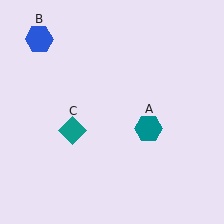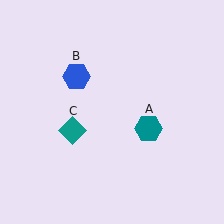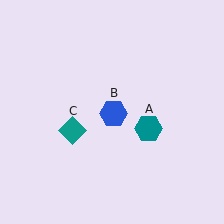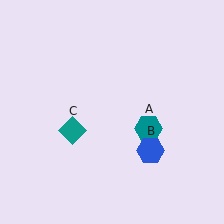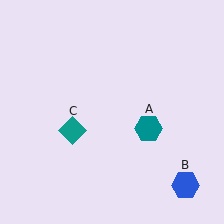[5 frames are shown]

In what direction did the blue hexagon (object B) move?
The blue hexagon (object B) moved down and to the right.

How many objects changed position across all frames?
1 object changed position: blue hexagon (object B).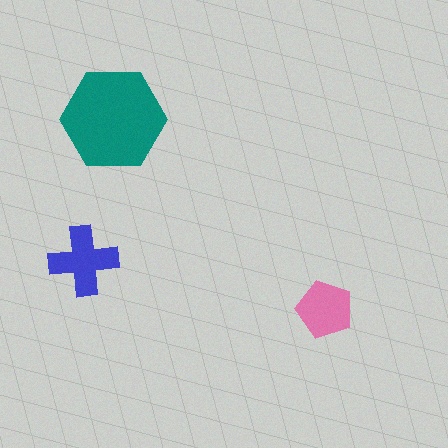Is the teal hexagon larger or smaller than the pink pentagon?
Larger.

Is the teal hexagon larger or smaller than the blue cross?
Larger.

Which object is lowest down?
The pink pentagon is bottommost.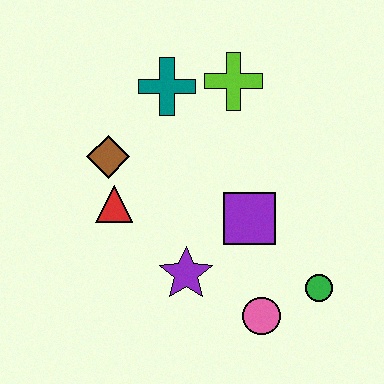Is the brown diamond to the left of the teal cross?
Yes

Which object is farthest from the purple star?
The lime cross is farthest from the purple star.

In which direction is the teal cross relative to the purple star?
The teal cross is above the purple star.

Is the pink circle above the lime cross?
No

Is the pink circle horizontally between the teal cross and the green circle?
Yes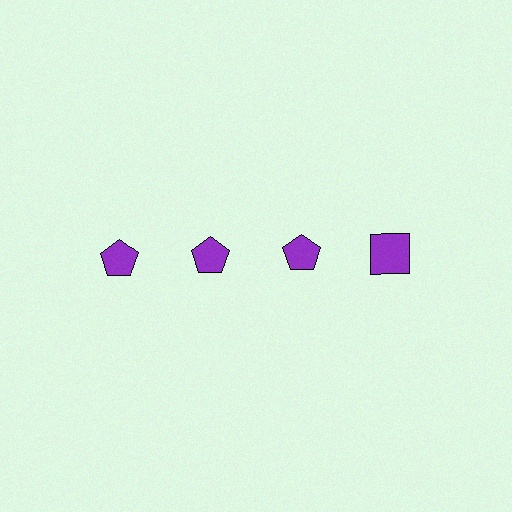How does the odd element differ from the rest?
It has a different shape: square instead of pentagon.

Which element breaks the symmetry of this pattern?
The purple square in the top row, second from right column breaks the symmetry. All other shapes are purple pentagons.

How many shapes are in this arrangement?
There are 4 shapes arranged in a grid pattern.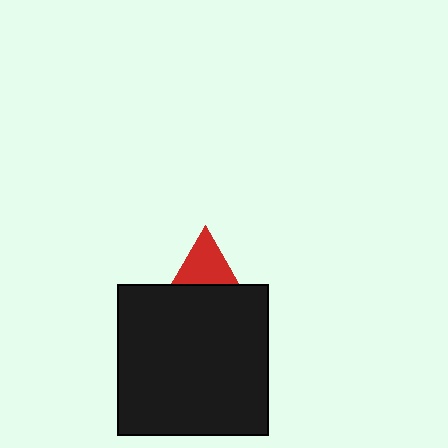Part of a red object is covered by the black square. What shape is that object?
It is a triangle.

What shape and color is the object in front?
The object in front is a black square.